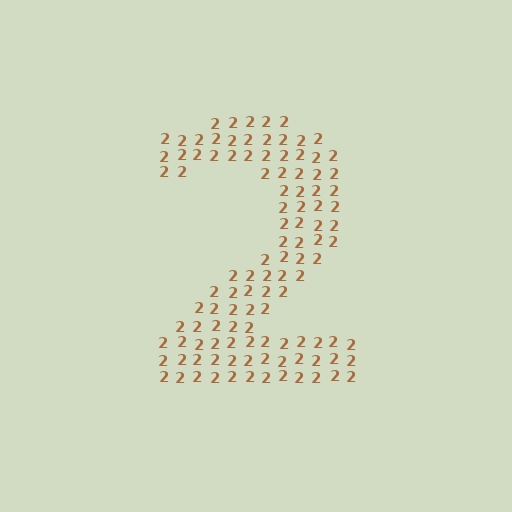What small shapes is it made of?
It is made of small digit 2's.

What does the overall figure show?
The overall figure shows the digit 2.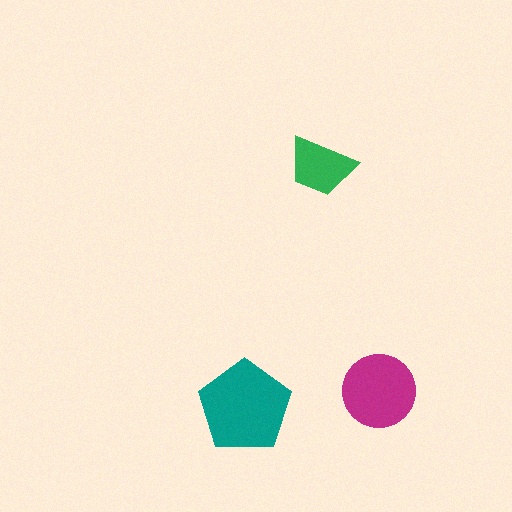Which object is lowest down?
The teal pentagon is bottommost.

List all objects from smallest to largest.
The green trapezoid, the magenta circle, the teal pentagon.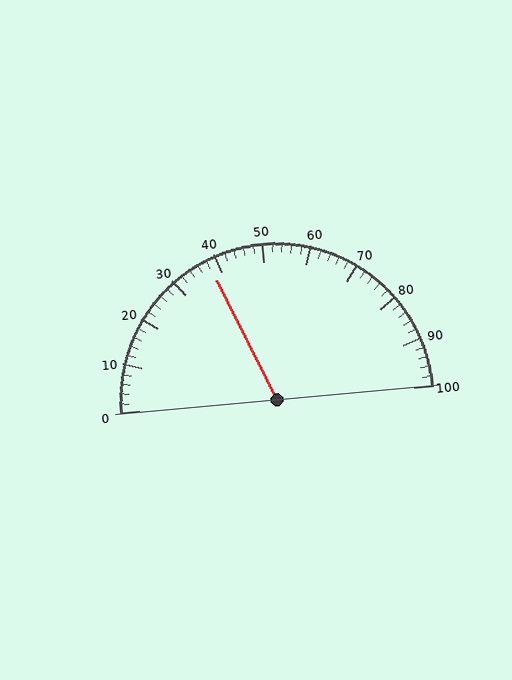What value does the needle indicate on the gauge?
The needle indicates approximately 38.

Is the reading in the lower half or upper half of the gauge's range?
The reading is in the lower half of the range (0 to 100).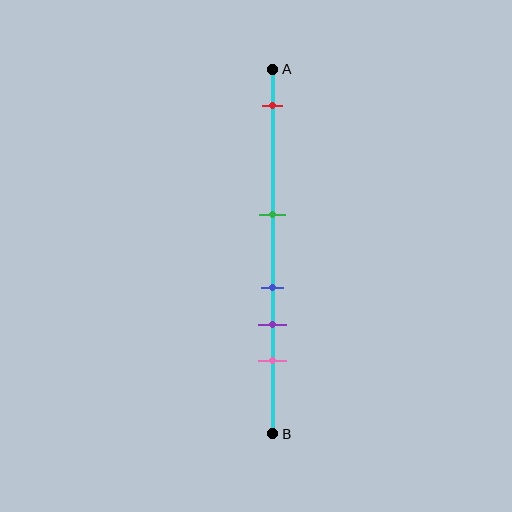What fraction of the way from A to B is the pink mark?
The pink mark is approximately 80% (0.8) of the way from A to B.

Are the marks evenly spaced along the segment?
No, the marks are not evenly spaced.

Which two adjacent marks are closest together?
The blue and purple marks are the closest adjacent pair.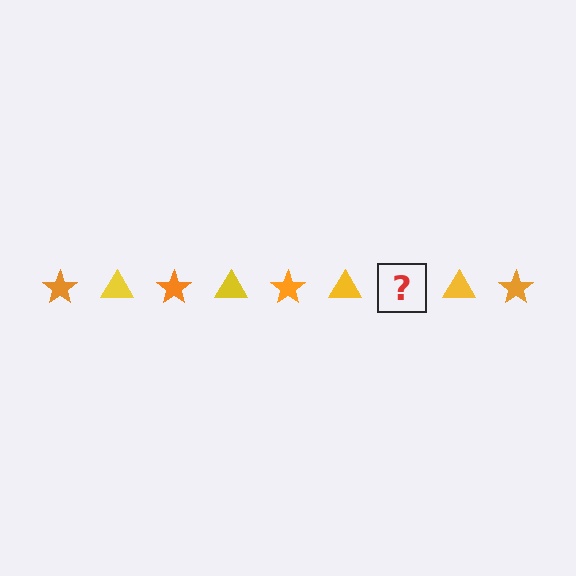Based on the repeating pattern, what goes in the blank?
The blank should be an orange star.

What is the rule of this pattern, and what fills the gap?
The rule is that the pattern alternates between orange star and yellow triangle. The gap should be filled with an orange star.